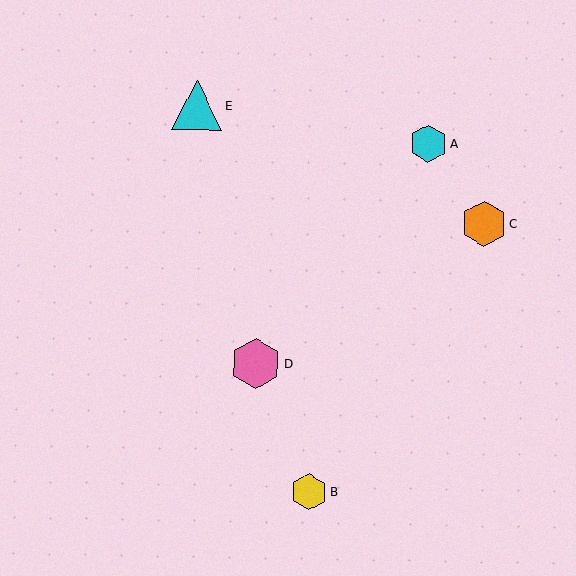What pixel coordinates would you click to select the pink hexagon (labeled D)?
Click at (256, 364) to select the pink hexagon D.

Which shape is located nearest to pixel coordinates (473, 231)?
The orange hexagon (labeled C) at (484, 224) is nearest to that location.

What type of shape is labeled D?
Shape D is a pink hexagon.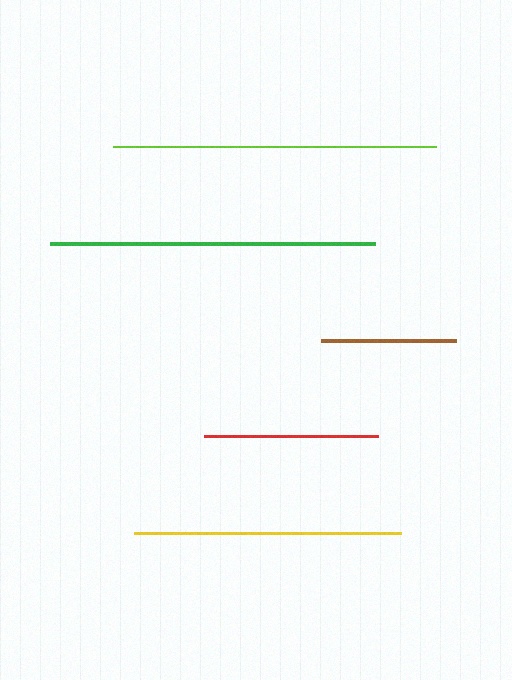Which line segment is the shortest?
The brown line is the shortest at approximately 135 pixels.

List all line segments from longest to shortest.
From longest to shortest: green, lime, yellow, red, brown.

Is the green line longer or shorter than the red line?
The green line is longer than the red line.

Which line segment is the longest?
The green line is the longest at approximately 325 pixels.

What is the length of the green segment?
The green segment is approximately 325 pixels long.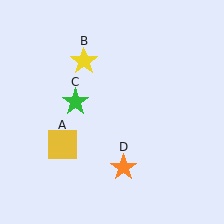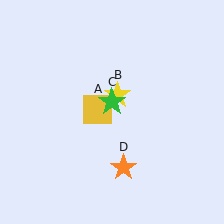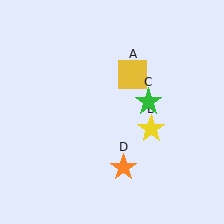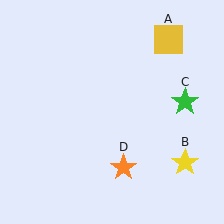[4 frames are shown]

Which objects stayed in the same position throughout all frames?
Orange star (object D) remained stationary.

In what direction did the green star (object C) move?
The green star (object C) moved right.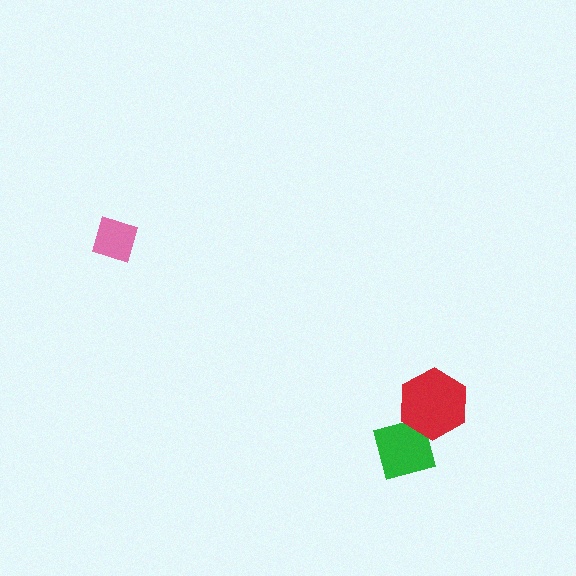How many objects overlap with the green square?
1 object overlaps with the green square.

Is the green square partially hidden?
Yes, it is partially covered by another shape.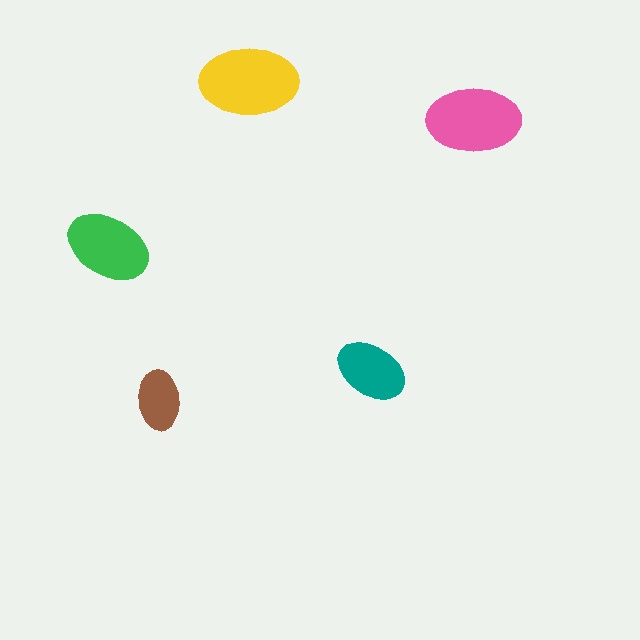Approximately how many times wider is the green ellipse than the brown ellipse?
About 1.5 times wider.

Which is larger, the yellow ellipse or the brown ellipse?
The yellow one.